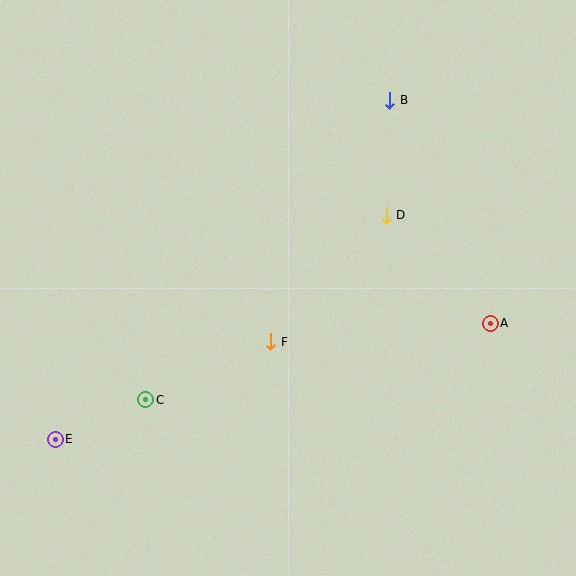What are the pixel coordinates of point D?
Point D is at (386, 215).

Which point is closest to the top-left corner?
Point B is closest to the top-left corner.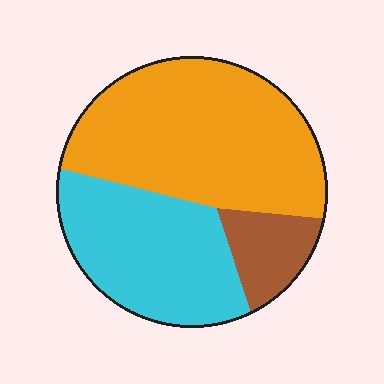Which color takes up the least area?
Brown, at roughly 10%.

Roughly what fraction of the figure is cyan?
Cyan takes up about three eighths (3/8) of the figure.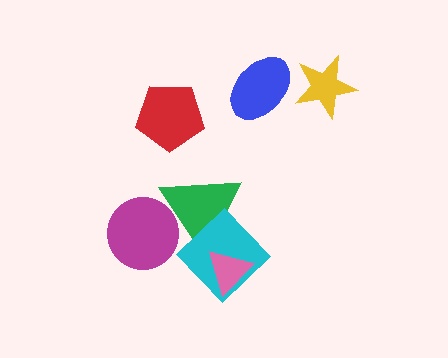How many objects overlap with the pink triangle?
2 objects overlap with the pink triangle.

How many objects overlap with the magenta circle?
1 object overlaps with the magenta circle.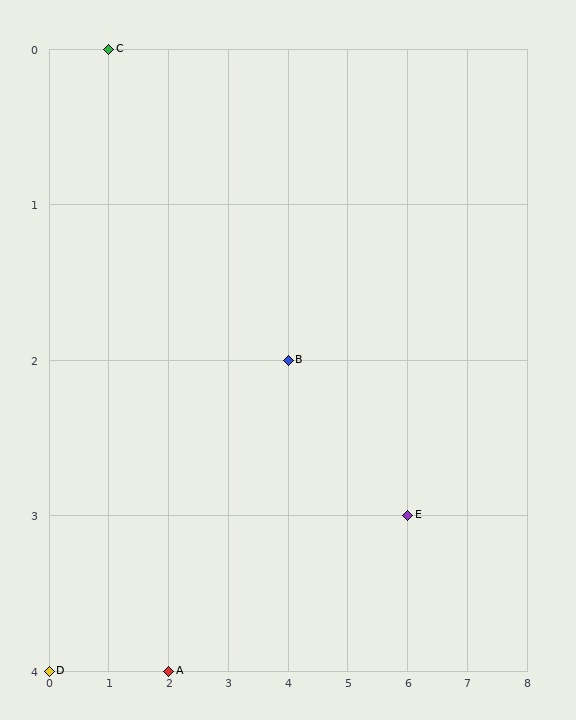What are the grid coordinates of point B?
Point B is at grid coordinates (4, 2).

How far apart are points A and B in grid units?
Points A and B are 2 columns and 2 rows apart (about 2.8 grid units diagonally).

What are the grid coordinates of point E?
Point E is at grid coordinates (6, 3).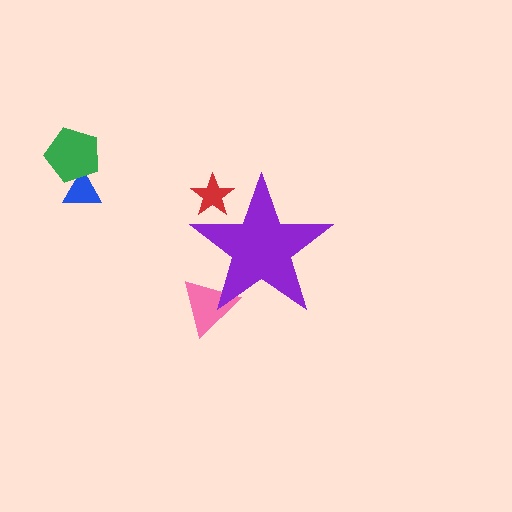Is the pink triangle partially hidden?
Yes, the pink triangle is partially hidden behind the purple star.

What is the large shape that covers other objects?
A purple star.